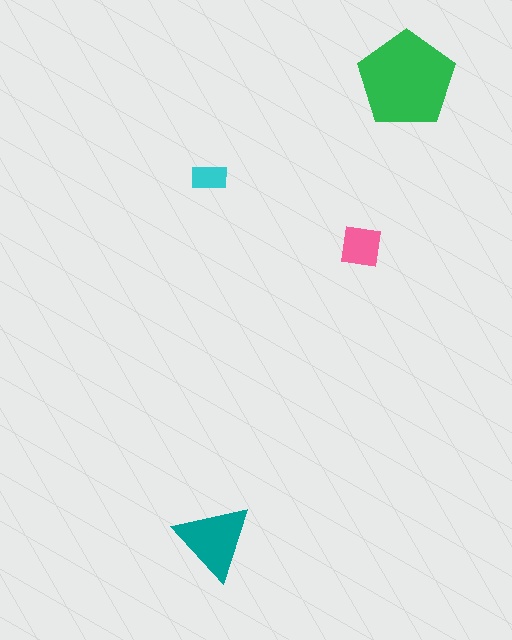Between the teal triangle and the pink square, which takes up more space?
The teal triangle.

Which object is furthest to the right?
The green pentagon is rightmost.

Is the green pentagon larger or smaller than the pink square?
Larger.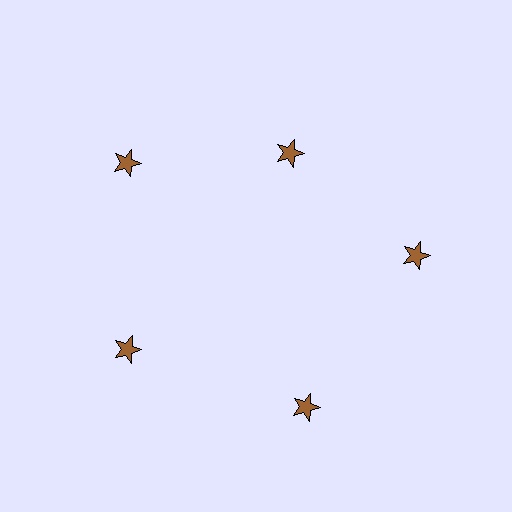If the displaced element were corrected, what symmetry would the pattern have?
It would have 5-fold rotational symmetry — the pattern would map onto itself every 72 degrees.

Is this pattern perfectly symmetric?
No. The 5 brown stars are arranged in a ring, but one element near the 1 o'clock position is pulled inward toward the center, breaking the 5-fold rotational symmetry.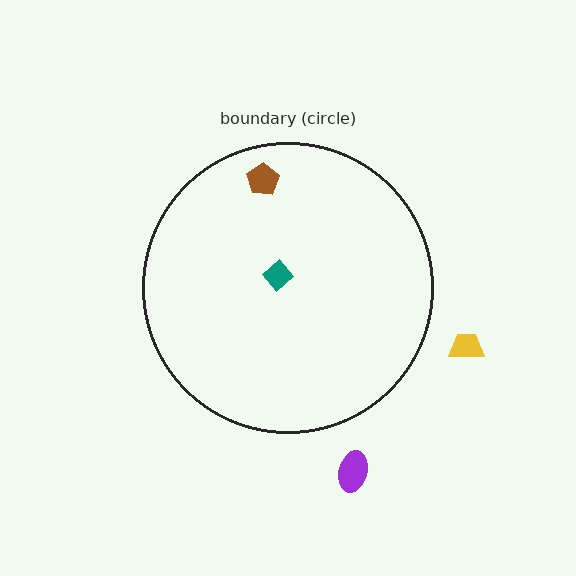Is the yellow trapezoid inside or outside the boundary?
Outside.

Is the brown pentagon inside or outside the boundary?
Inside.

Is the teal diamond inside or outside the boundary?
Inside.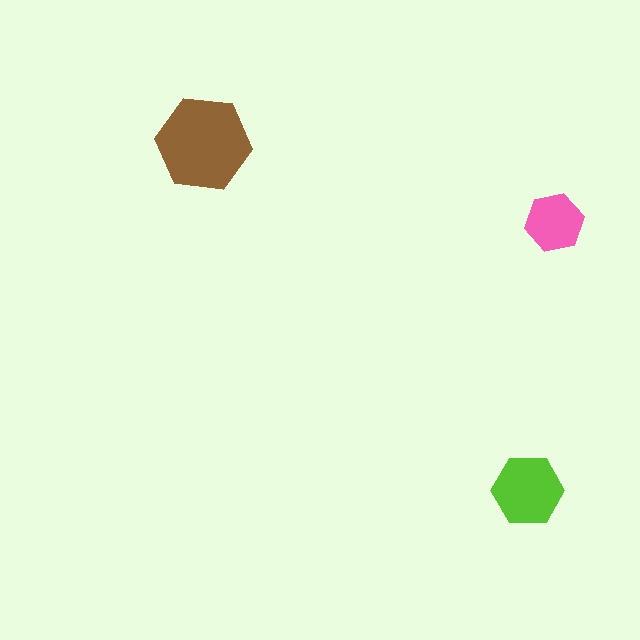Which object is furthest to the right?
The pink hexagon is rightmost.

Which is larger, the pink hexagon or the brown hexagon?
The brown one.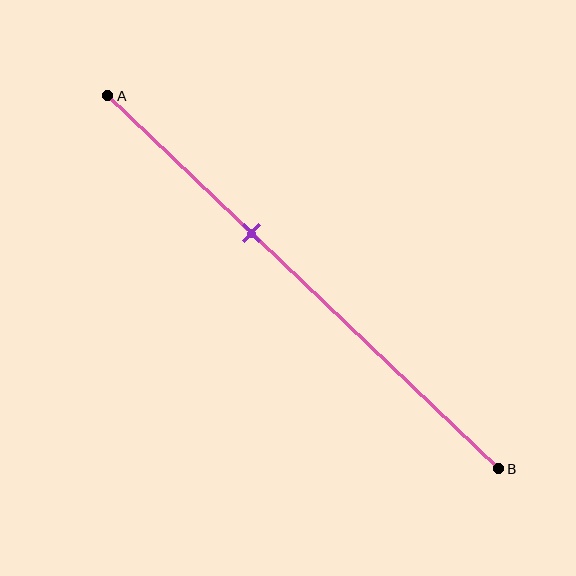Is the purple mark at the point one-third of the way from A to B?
No, the mark is at about 35% from A, not at the 33% one-third point.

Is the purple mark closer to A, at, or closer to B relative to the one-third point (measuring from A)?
The purple mark is closer to point B than the one-third point of segment AB.